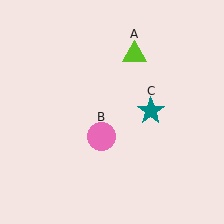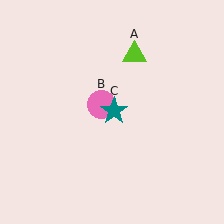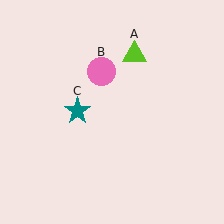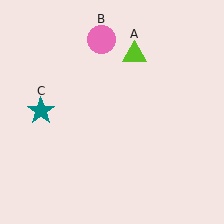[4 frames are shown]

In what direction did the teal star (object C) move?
The teal star (object C) moved left.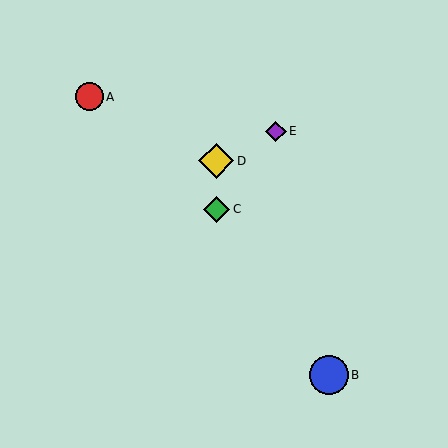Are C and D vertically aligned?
Yes, both are at x≈216.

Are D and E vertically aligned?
No, D is at x≈216 and E is at x≈276.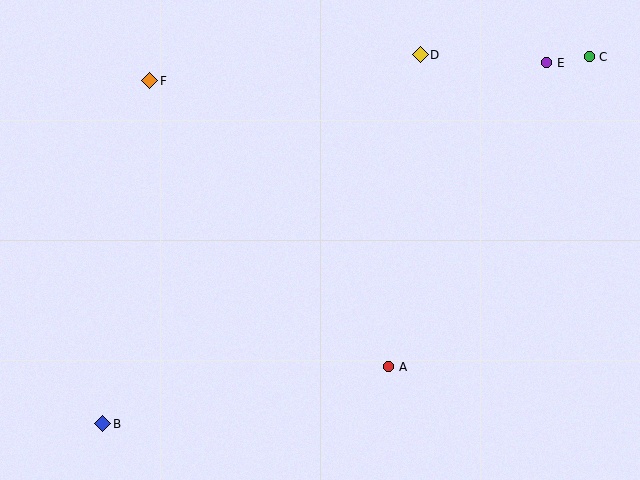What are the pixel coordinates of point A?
Point A is at (389, 367).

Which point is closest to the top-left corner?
Point F is closest to the top-left corner.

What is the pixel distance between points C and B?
The distance between C and B is 609 pixels.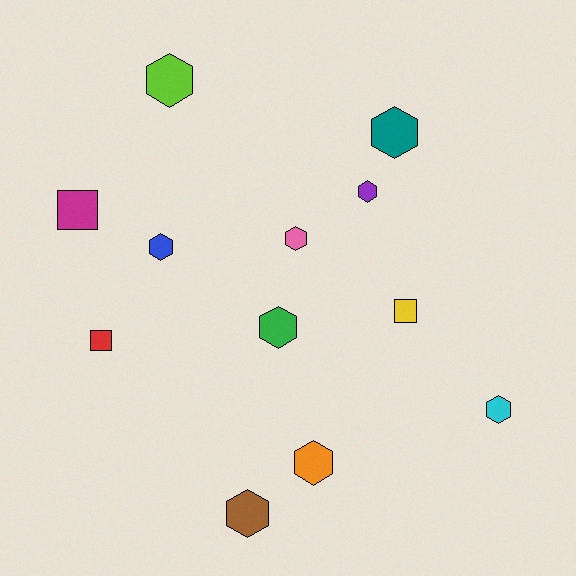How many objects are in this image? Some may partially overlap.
There are 12 objects.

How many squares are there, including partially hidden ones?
There are 3 squares.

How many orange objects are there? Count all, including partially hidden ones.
There is 1 orange object.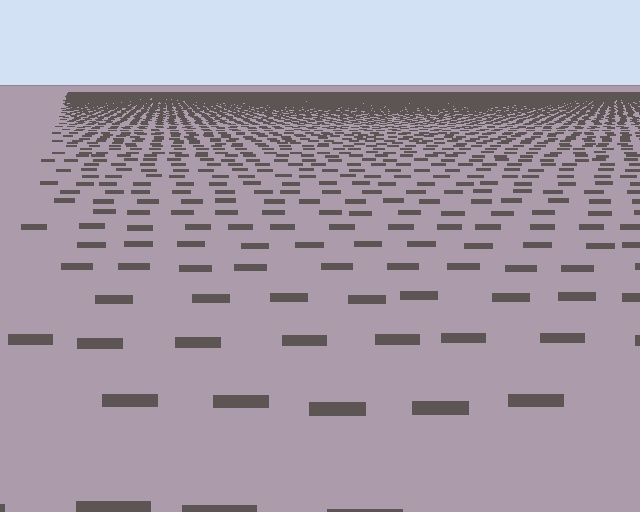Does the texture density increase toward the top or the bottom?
Density increases toward the top.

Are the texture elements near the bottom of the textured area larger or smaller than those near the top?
Larger. Near the bottom, elements are closer to the viewer and appear at a bigger on-screen size.